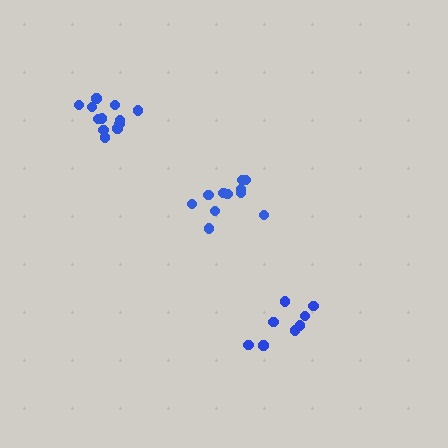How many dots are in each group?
Group 1: 11 dots, Group 2: 12 dots, Group 3: 9 dots (32 total).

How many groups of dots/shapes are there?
There are 3 groups.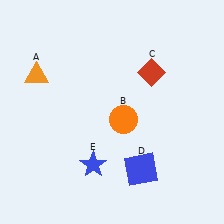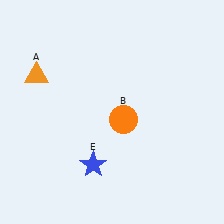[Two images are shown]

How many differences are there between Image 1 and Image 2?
There are 2 differences between the two images.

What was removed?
The blue square (D), the red diamond (C) were removed in Image 2.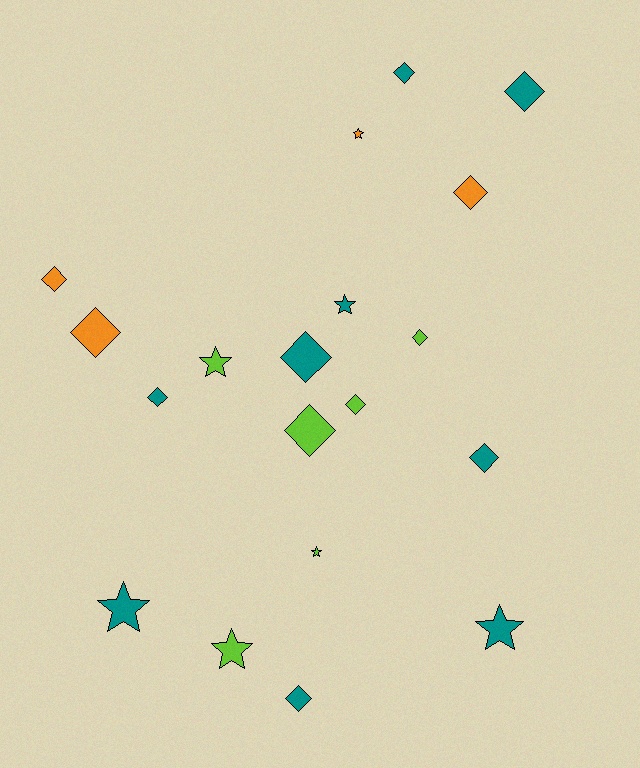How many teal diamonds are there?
There are 6 teal diamonds.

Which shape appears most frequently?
Diamond, with 12 objects.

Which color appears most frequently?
Teal, with 9 objects.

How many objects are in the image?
There are 19 objects.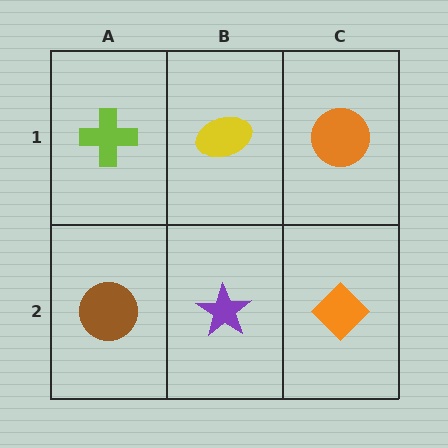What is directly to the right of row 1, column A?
A yellow ellipse.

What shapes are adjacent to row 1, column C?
An orange diamond (row 2, column C), a yellow ellipse (row 1, column B).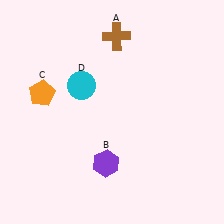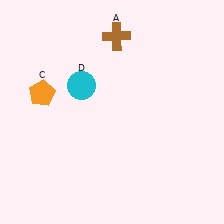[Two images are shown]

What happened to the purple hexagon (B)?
The purple hexagon (B) was removed in Image 2. It was in the bottom-left area of Image 1.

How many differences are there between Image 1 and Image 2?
There is 1 difference between the two images.